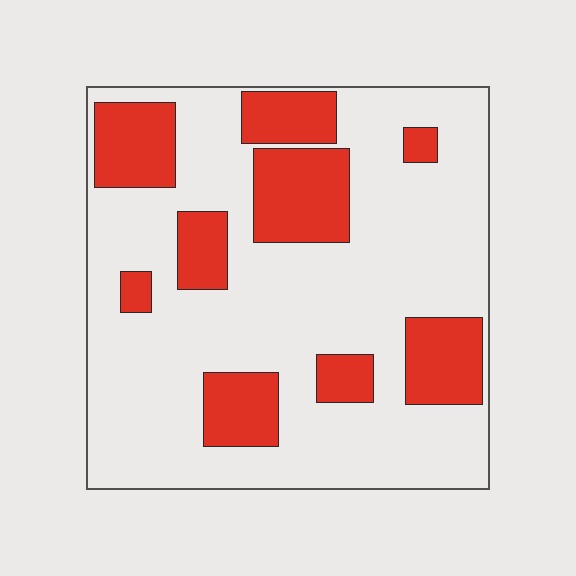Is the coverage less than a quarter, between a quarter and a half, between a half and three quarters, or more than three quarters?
Between a quarter and a half.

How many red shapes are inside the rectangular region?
9.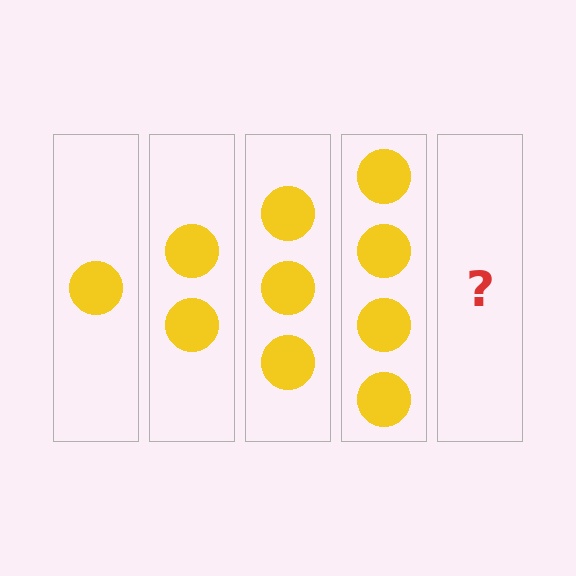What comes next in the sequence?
The next element should be 5 circles.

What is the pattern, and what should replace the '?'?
The pattern is that each step adds one more circle. The '?' should be 5 circles.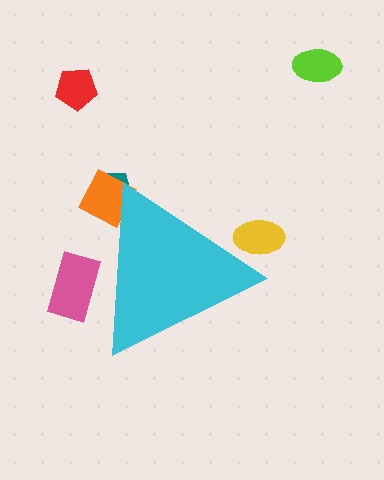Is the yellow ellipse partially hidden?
Yes, the yellow ellipse is partially hidden behind the cyan triangle.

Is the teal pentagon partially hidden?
Yes, the teal pentagon is partially hidden behind the cyan triangle.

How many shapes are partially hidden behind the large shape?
4 shapes are partially hidden.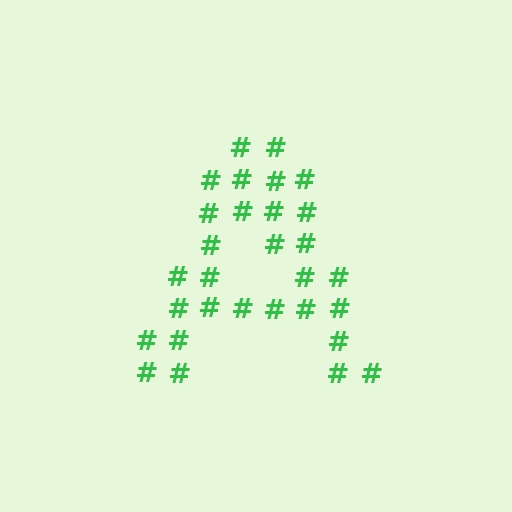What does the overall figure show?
The overall figure shows the letter A.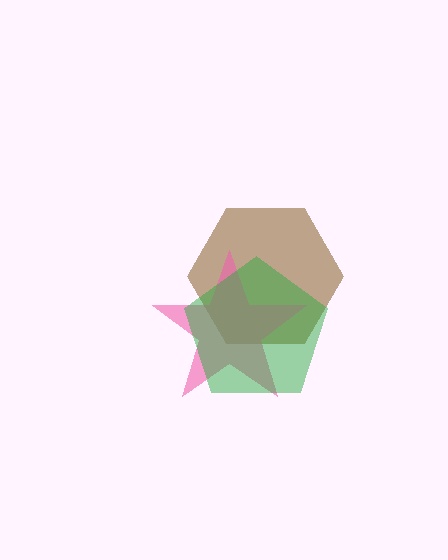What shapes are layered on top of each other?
The layered shapes are: a brown hexagon, a pink star, a green pentagon.